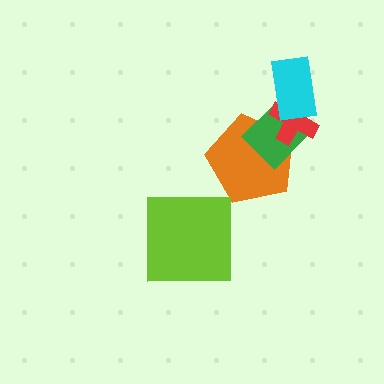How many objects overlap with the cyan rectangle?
2 objects overlap with the cyan rectangle.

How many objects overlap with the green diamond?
3 objects overlap with the green diamond.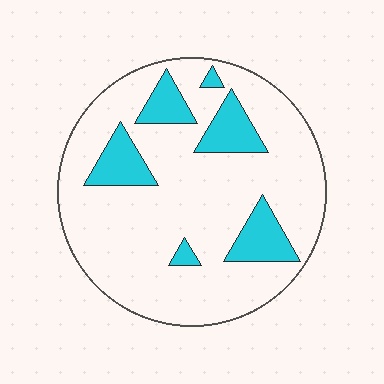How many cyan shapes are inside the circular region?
6.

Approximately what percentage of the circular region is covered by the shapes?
Approximately 20%.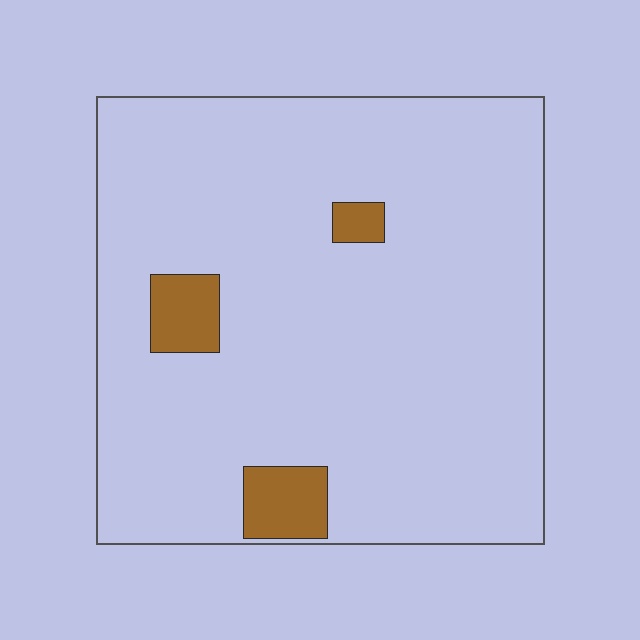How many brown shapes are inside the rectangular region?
3.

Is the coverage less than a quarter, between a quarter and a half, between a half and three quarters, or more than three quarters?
Less than a quarter.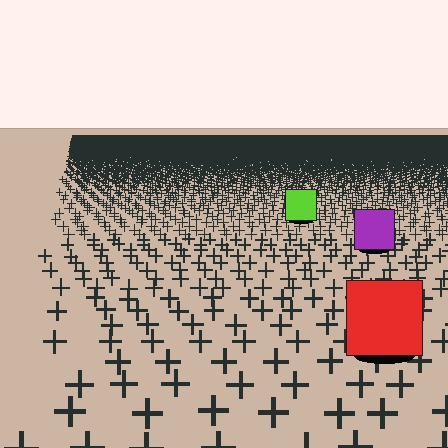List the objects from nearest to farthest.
From nearest to farthest: the red square, the purple square, the lime square.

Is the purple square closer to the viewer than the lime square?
Yes. The purple square is closer — you can tell from the texture gradient: the ground texture is coarser near it.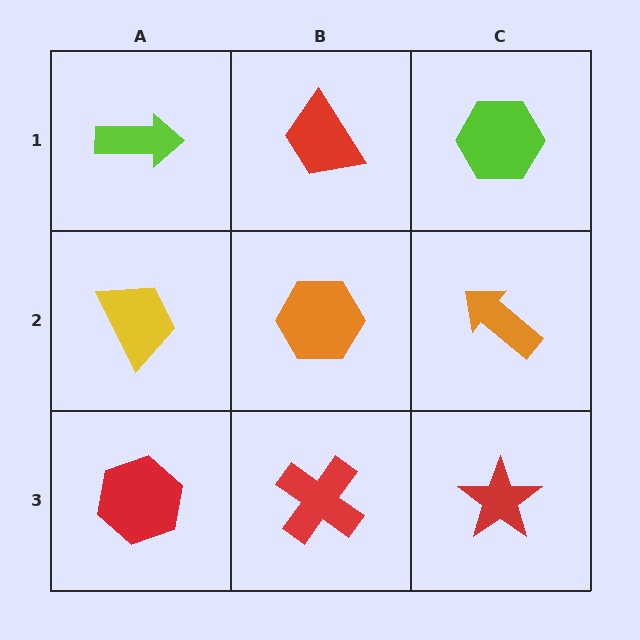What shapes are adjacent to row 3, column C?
An orange arrow (row 2, column C), a red cross (row 3, column B).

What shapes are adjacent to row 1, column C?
An orange arrow (row 2, column C), a red trapezoid (row 1, column B).